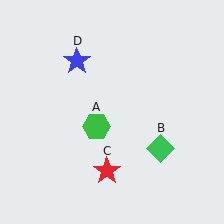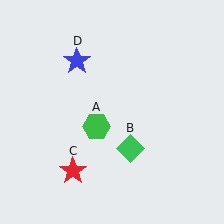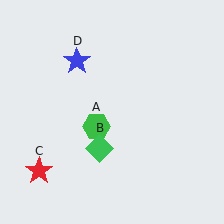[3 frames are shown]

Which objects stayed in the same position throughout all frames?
Green hexagon (object A) and blue star (object D) remained stationary.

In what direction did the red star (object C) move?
The red star (object C) moved left.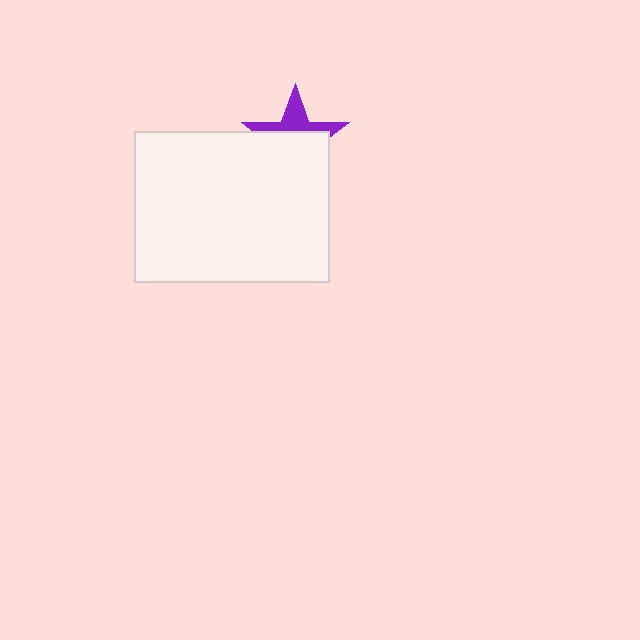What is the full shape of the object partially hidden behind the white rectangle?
The partially hidden object is a purple star.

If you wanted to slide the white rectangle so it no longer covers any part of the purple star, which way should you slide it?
Slide it down — that is the most direct way to separate the two shapes.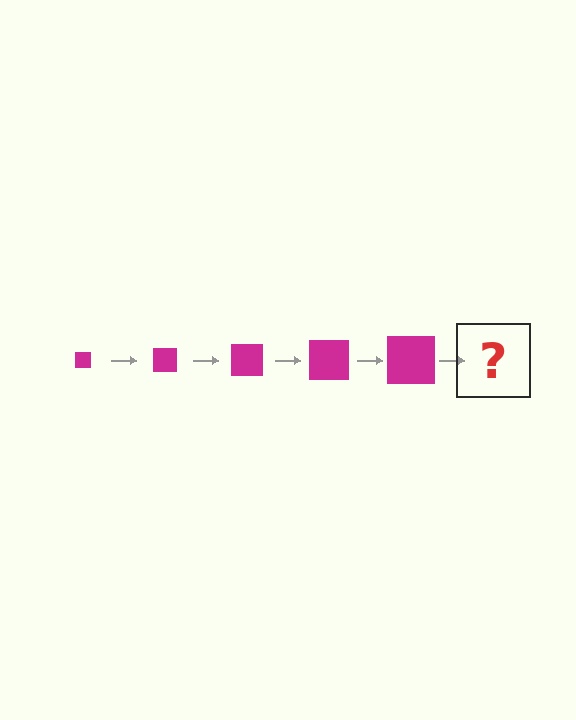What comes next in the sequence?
The next element should be a magenta square, larger than the previous one.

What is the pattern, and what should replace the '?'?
The pattern is that the square gets progressively larger each step. The '?' should be a magenta square, larger than the previous one.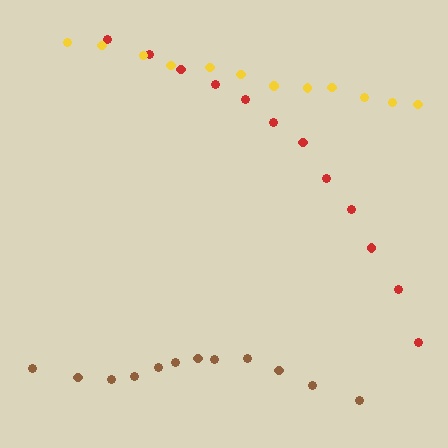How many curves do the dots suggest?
There are 3 distinct paths.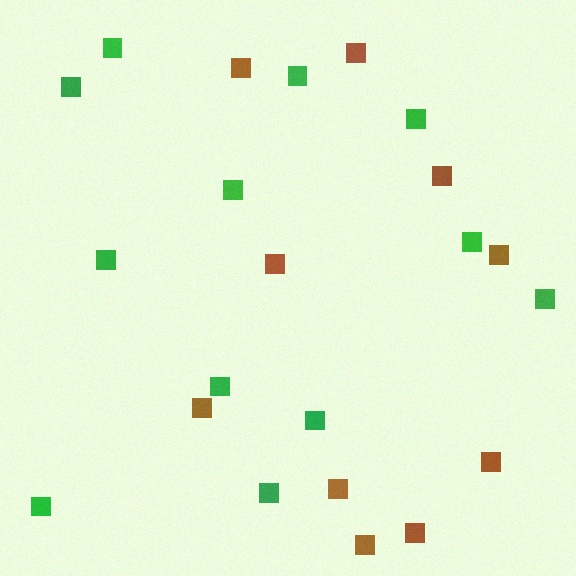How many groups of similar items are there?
There are 2 groups: one group of green squares (12) and one group of brown squares (10).